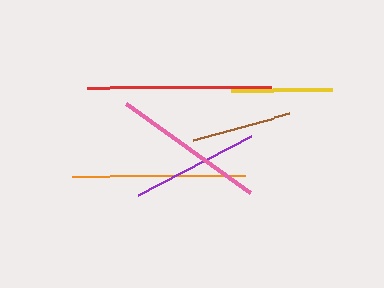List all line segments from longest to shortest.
From longest to shortest: red, orange, pink, purple, yellow, brown.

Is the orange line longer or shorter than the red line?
The red line is longer than the orange line.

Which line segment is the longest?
The red line is the longest at approximately 184 pixels.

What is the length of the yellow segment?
The yellow segment is approximately 101 pixels long.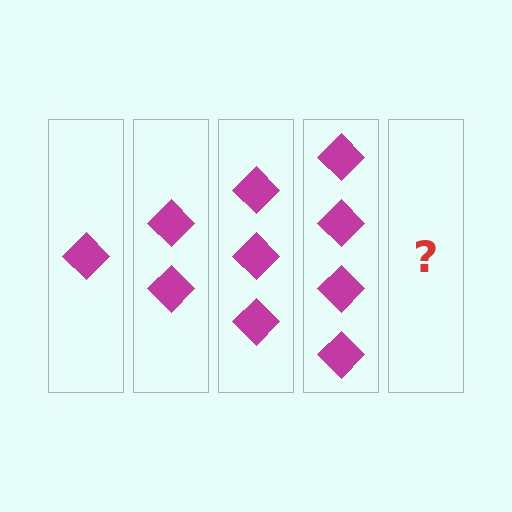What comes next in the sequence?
The next element should be 5 diamonds.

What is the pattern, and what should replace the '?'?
The pattern is that each step adds one more diamond. The '?' should be 5 diamonds.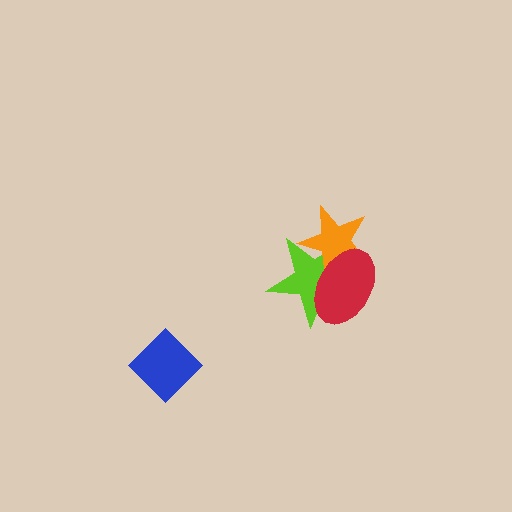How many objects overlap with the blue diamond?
0 objects overlap with the blue diamond.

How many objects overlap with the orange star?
2 objects overlap with the orange star.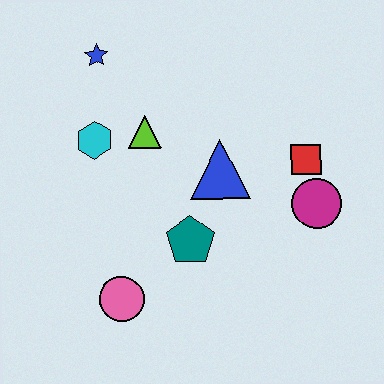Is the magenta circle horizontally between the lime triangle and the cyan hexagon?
No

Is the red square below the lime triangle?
Yes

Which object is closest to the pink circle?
The teal pentagon is closest to the pink circle.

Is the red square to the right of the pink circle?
Yes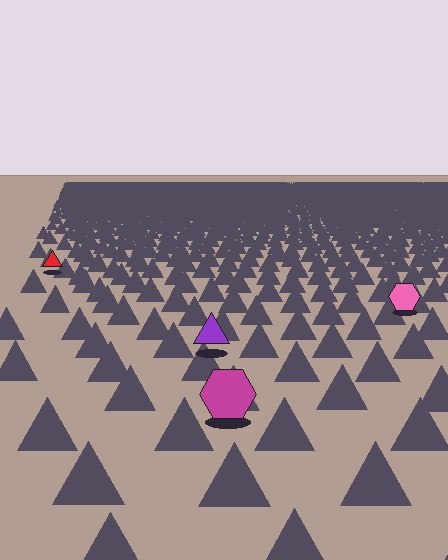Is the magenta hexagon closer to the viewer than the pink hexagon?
Yes. The magenta hexagon is closer — you can tell from the texture gradient: the ground texture is coarser near it.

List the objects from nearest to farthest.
From nearest to farthest: the magenta hexagon, the purple triangle, the pink hexagon, the red triangle.